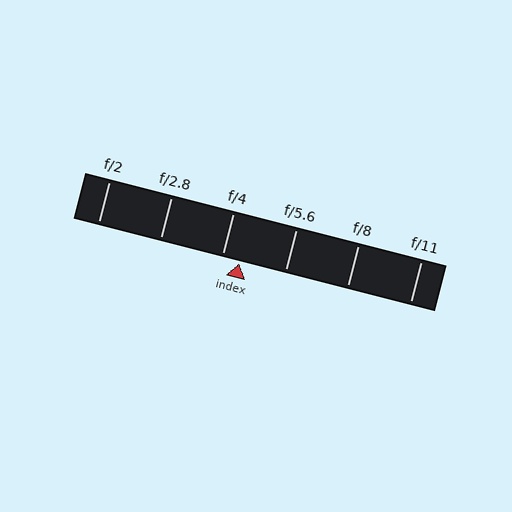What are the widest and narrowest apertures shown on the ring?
The widest aperture shown is f/2 and the narrowest is f/11.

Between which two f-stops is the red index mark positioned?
The index mark is between f/4 and f/5.6.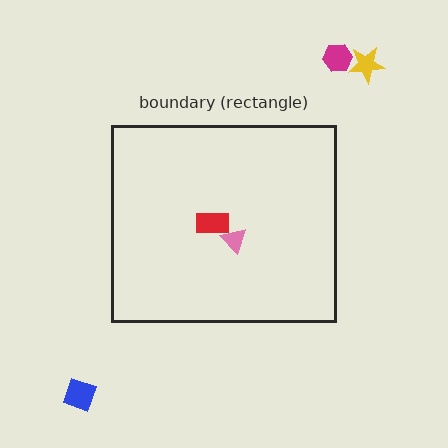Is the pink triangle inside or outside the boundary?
Inside.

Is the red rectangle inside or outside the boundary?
Inside.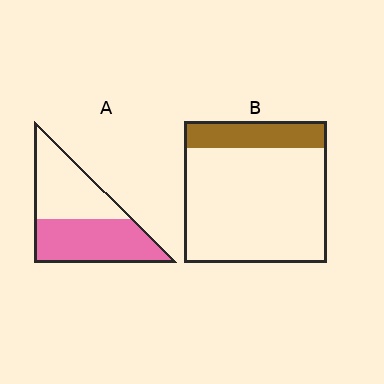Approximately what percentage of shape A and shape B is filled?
A is approximately 50% and B is approximately 20%.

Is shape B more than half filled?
No.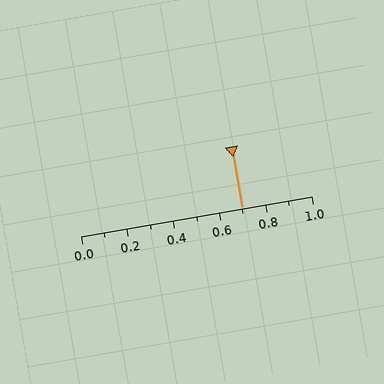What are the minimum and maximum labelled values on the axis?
The axis runs from 0.0 to 1.0.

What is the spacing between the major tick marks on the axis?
The major ticks are spaced 0.2 apart.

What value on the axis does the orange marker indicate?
The marker indicates approximately 0.7.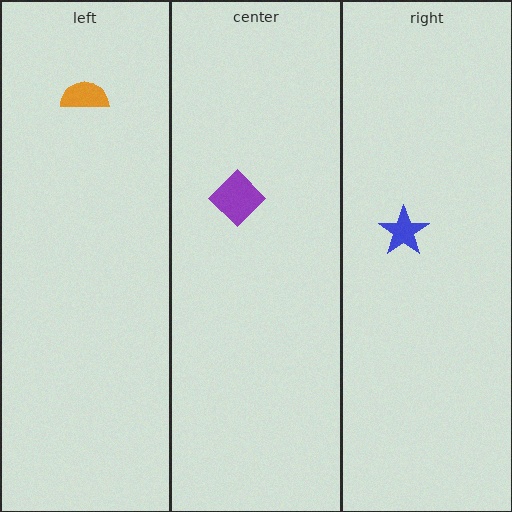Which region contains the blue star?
The right region.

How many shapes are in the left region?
1.